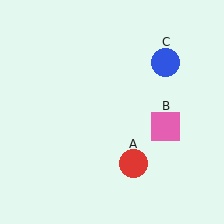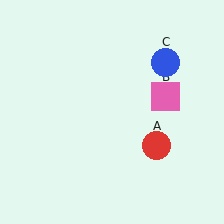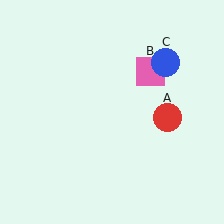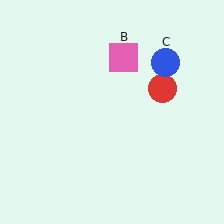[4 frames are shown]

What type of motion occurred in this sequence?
The red circle (object A), pink square (object B) rotated counterclockwise around the center of the scene.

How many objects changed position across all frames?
2 objects changed position: red circle (object A), pink square (object B).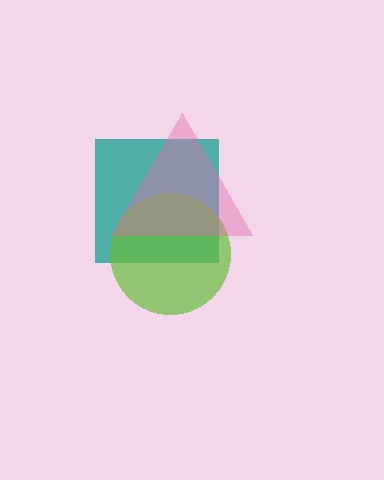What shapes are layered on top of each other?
The layered shapes are: a teal square, a lime circle, a pink triangle.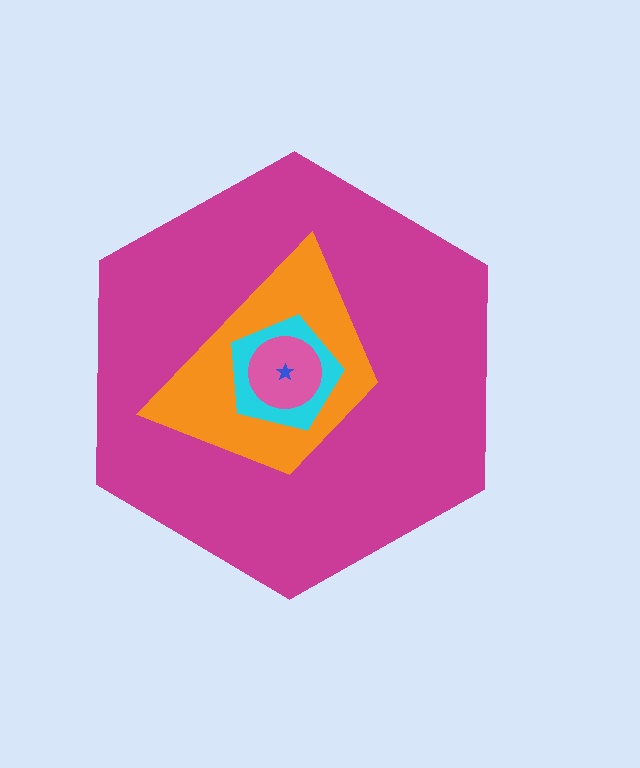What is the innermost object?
The blue star.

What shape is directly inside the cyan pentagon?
The pink circle.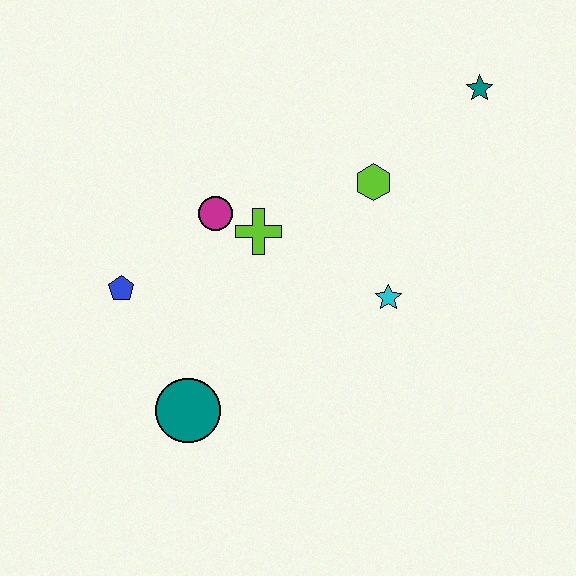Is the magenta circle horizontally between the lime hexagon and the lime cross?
No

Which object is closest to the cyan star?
The lime hexagon is closest to the cyan star.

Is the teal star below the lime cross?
No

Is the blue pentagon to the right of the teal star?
No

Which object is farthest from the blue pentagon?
The teal star is farthest from the blue pentagon.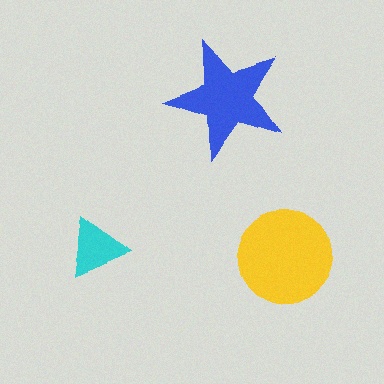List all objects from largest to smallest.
The yellow circle, the blue star, the cyan triangle.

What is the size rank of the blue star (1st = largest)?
2nd.